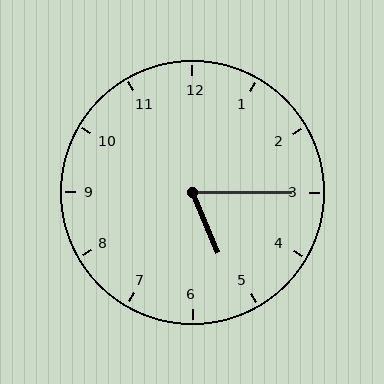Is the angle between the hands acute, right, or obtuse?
It is acute.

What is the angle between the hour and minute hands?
Approximately 68 degrees.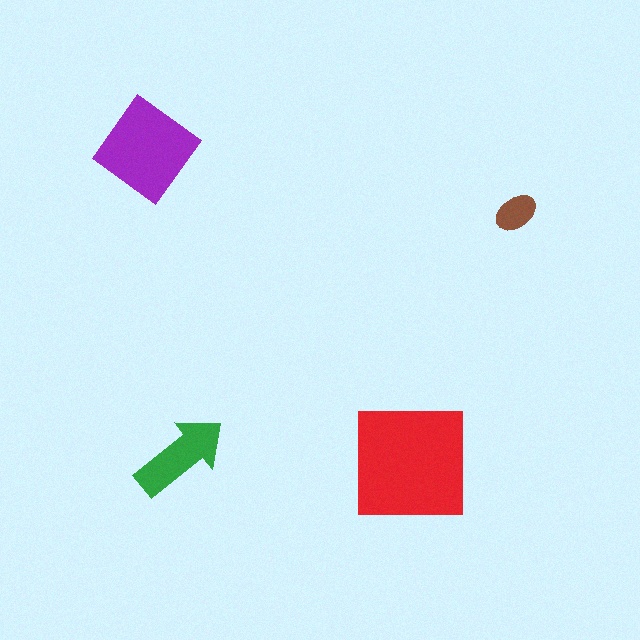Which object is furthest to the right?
The brown ellipse is rightmost.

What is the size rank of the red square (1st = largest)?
1st.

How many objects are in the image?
There are 4 objects in the image.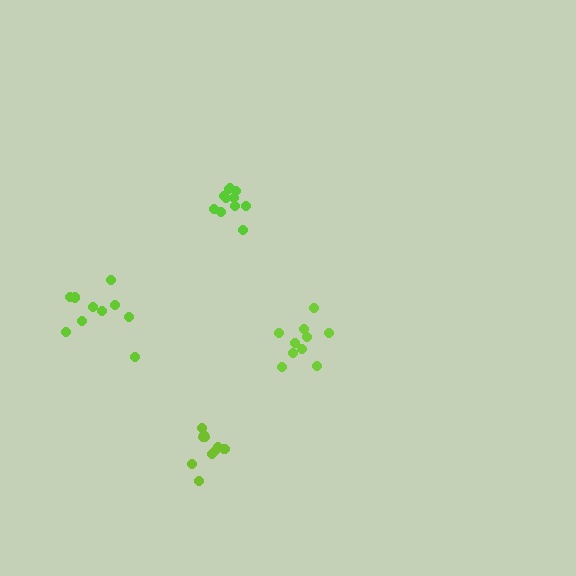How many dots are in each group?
Group 1: 11 dots, Group 2: 10 dots, Group 3: 10 dots, Group 4: 10 dots (41 total).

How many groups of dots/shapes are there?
There are 4 groups.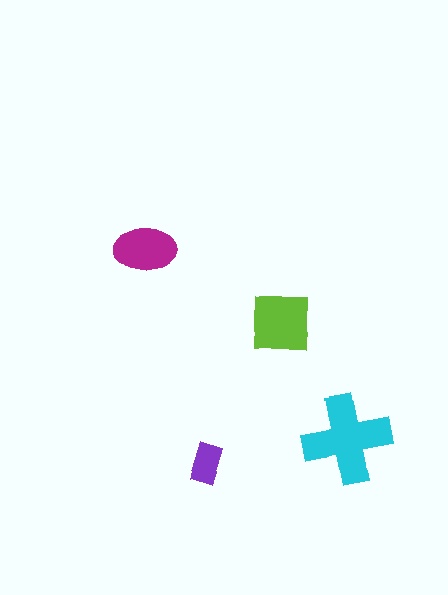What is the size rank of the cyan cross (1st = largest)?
1st.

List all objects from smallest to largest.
The purple rectangle, the magenta ellipse, the lime square, the cyan cross.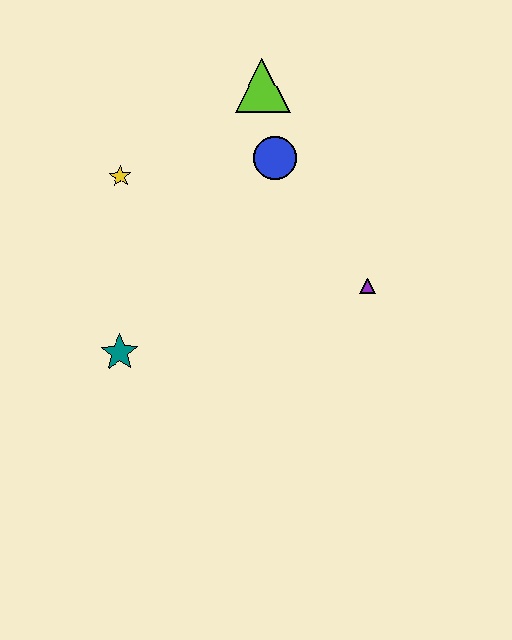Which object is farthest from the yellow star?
The purple triangle is farthest from the yellow star.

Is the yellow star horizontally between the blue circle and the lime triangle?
No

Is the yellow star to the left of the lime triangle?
Yes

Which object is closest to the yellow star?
The blue circle is closest to the yellow star.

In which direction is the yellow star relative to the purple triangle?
The yellow star is to the left of the purple triangle.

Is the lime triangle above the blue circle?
Yes